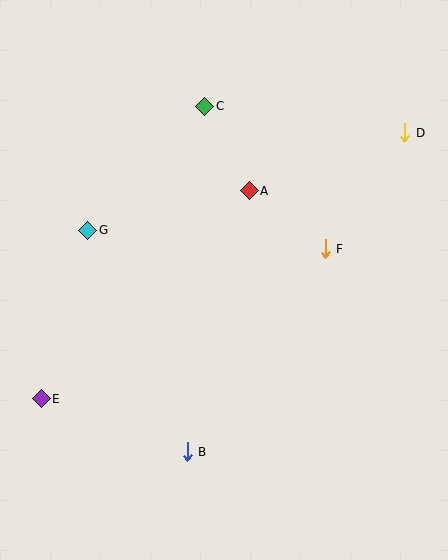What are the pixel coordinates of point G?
Point G is at (87, 230).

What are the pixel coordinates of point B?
Point B is at (187, 452).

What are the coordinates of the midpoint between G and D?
The midpoint between G and D is at (246, 181).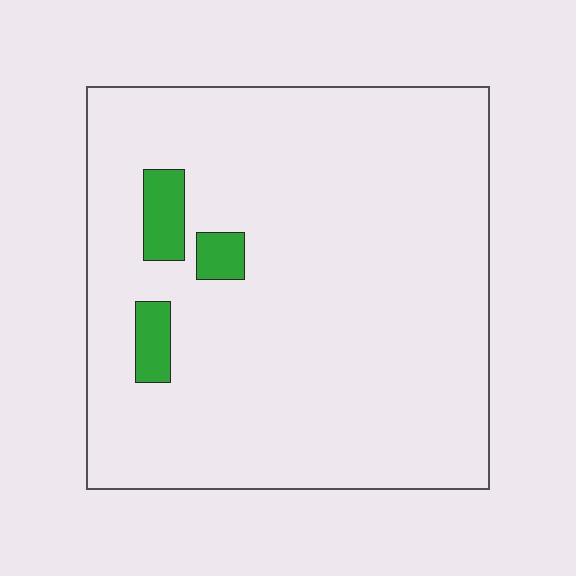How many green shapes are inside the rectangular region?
3.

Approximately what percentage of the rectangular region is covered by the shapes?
Approximately 5%.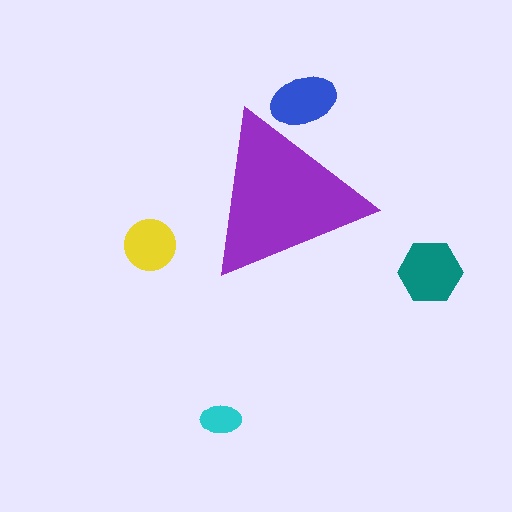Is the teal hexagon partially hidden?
No, the teal hexagon is fully visible.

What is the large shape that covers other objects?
A purple triangle.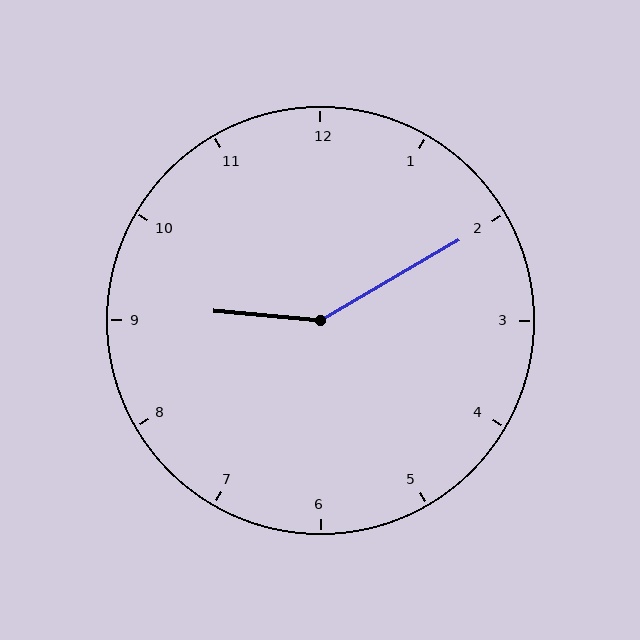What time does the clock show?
9:10.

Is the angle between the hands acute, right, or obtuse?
It is obtuse.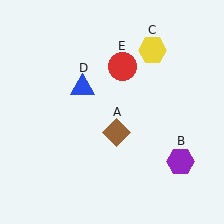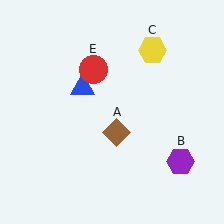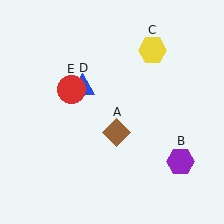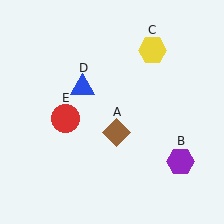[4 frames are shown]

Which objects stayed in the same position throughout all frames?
Brown diamond (object A) and purple hexagon (object B) and yellow hexagon (object C) and blue triangle (object D) remained stationary.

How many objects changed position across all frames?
1 object changed position: red circle (object E).